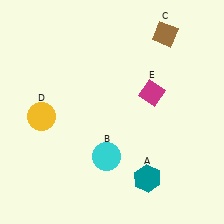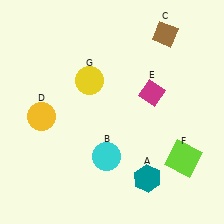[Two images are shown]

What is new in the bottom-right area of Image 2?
A lime square (F) was added in the bottom-right area of Image 2.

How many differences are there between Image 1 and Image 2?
There are 2 differences between the two images.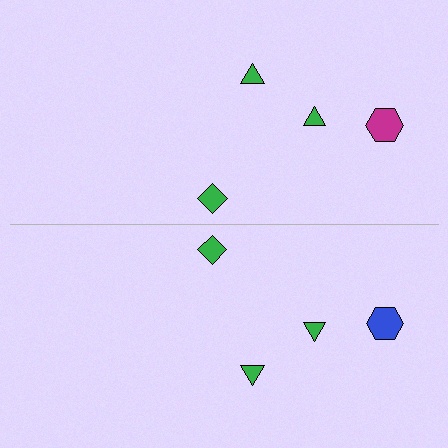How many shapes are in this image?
There are 8 shapes in this image.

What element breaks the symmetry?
The blue hexagon on the bottom side breaks the symmetry — its mirror counterpart is magenta.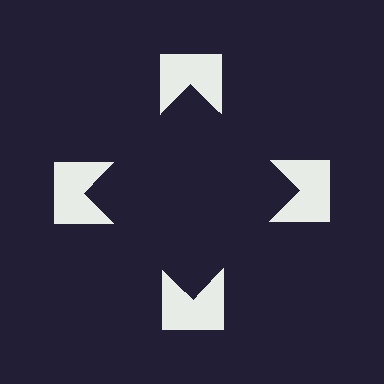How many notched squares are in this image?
There are 4 — one at each vertex of the illusory square.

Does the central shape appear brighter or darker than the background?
It typically appears slightly darker than the background, even though no actual brightness change is drawn.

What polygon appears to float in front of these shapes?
An illusory square — its edges are inferred from the aligned wedge cuts in the notched squares, not physically drawn.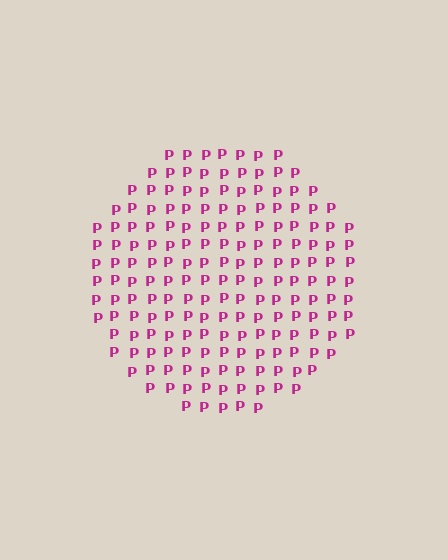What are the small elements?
The small elements are letter P's.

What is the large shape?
The large shape is a circle.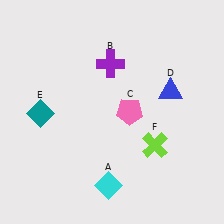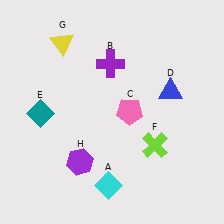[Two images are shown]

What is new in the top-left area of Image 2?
A yellow triangle (G) was added in the top-left area of Image 2.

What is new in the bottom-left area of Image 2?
A purple hexagon (H) was added in the bottom-left area of Image 2.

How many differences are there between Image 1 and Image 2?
There are 2 differences between the two images.